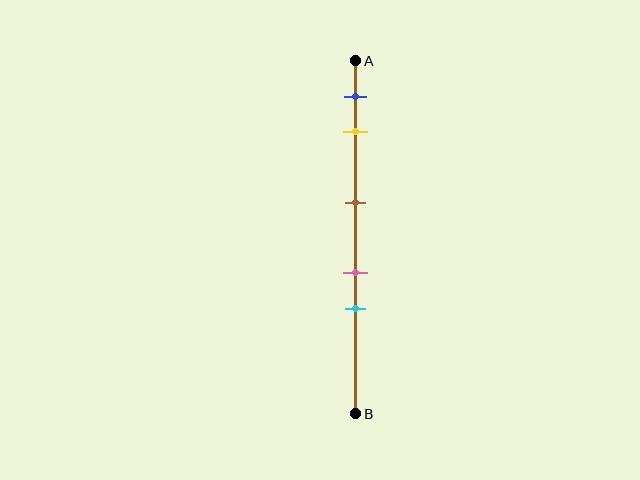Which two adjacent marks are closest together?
The pink and cyan marks are the closest adjacent pair.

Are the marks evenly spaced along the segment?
No, the marks are not evenly spaced.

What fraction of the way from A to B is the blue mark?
The blue mark is approximately 10% (0.1) of the way from A to B.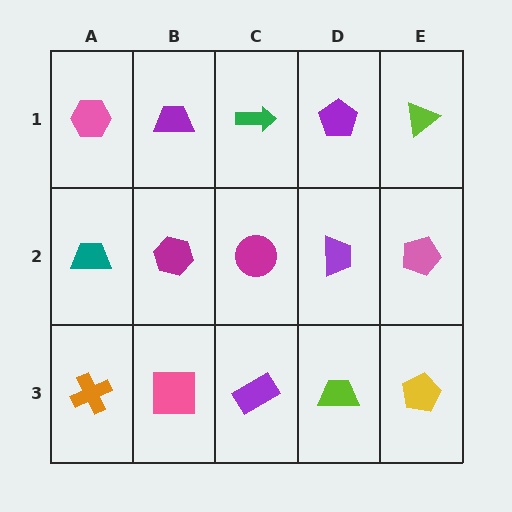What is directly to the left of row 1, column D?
A green arrow.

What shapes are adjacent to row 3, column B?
A magenta hexagon (row 2, column B), an orange cross (row 3, column A), a purple rectangle (row 3, column C).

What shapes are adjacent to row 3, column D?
A purple trapezoid (row 2, column D), a purple rectangle (row 3, column C), a yellow pentagon (row 3, column E).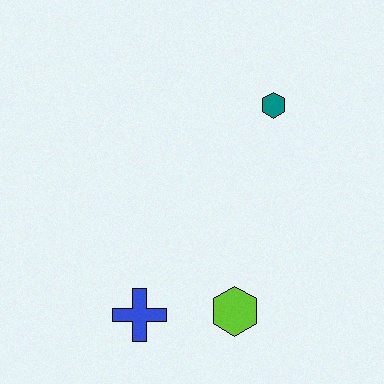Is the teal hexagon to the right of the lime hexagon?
Yes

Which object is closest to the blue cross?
The lime hexagon is closest to the blue cross.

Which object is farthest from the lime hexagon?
The teal hexagon is farthest from the lime hexagon.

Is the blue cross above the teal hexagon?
No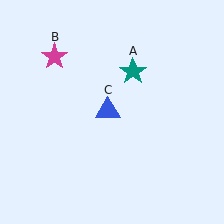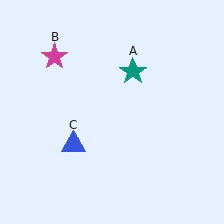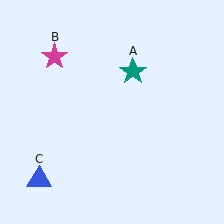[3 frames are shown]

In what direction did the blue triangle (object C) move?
The blue triangle (object C) moved down and to the left.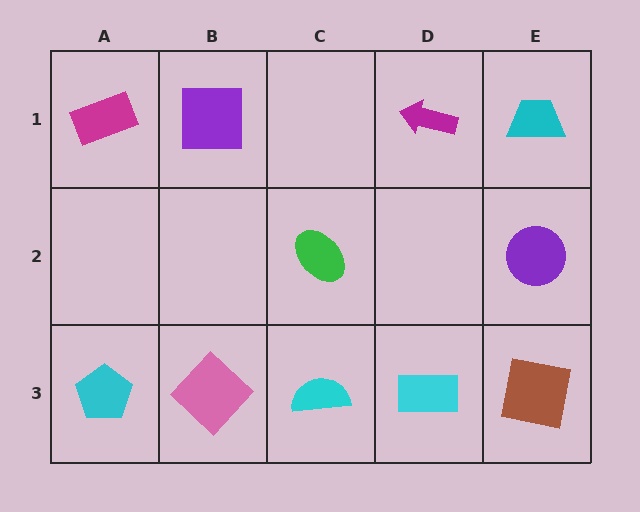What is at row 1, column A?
A magenta rectangle.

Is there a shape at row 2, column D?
No, that cell is empty.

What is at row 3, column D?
A cyan rectangle.